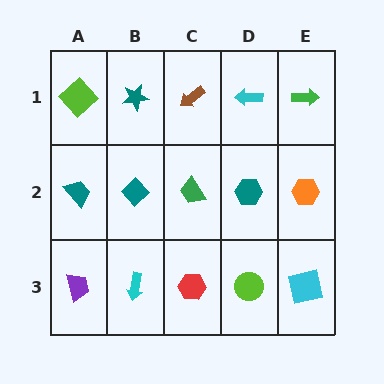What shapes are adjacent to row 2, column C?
A brown arrow (row 1, column C), a red hexagon (row 3, column C), a teal diamond (row 2, column B), a teal hexagon (row 2, column D).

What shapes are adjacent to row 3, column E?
An orange hexagon (row 2, column E), a lime circle (row 3, column D).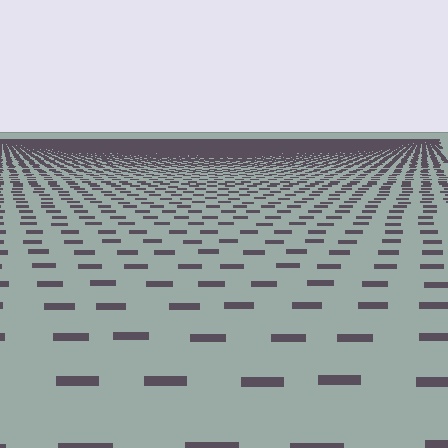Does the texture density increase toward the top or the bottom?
Density increases toward the top.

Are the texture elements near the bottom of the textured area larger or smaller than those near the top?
Larger. Near the bottom, elements are closer to the viewer and appear at a bigger on-screen size.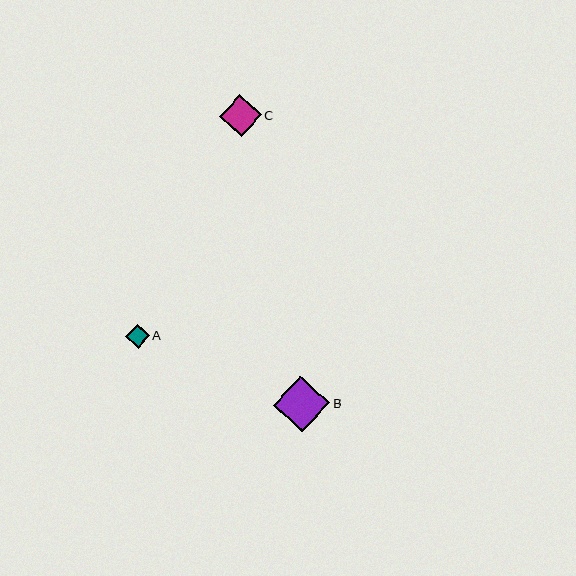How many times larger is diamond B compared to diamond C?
Diamond B is approximately 1.3 times the size of diamond C.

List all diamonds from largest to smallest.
From largest to smallest: B, C, A.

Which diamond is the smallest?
Diamond A is the smallest with a size of approximately 24 pixels.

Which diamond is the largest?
Diamond B is the largest with a size of approximately 56 pixels.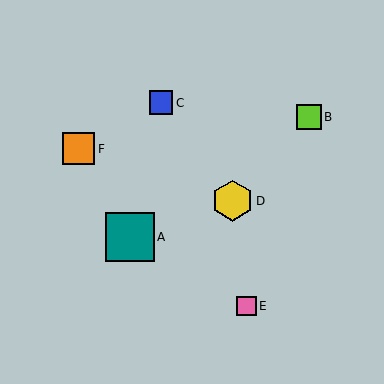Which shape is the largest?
The teal square (labeled A) is the largest.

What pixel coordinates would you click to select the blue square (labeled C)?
Click at (161, 103) to select the blue square C.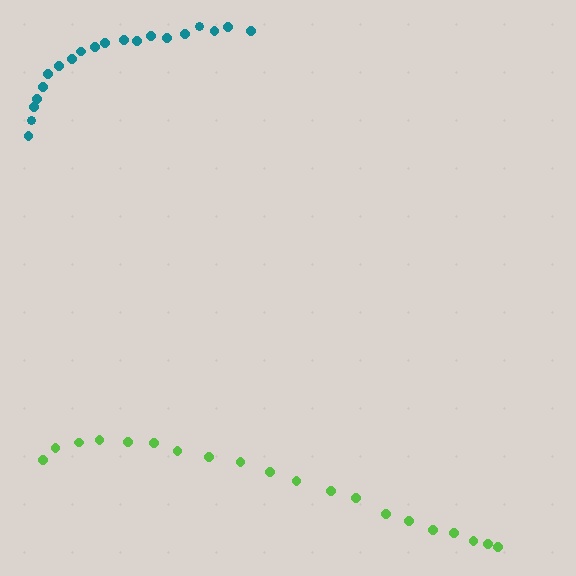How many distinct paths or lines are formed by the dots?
There are 2 distinct paths.